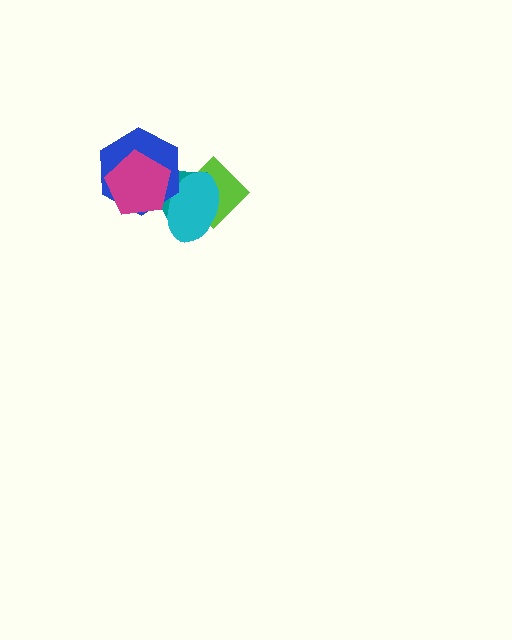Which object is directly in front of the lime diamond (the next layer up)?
The teal triangle is directly in front of the lime diamond.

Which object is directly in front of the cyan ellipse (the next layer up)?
The blue hexagon is directly in front of the cyan ellipse.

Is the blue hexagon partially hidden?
Yes, it is partially covered by another shape.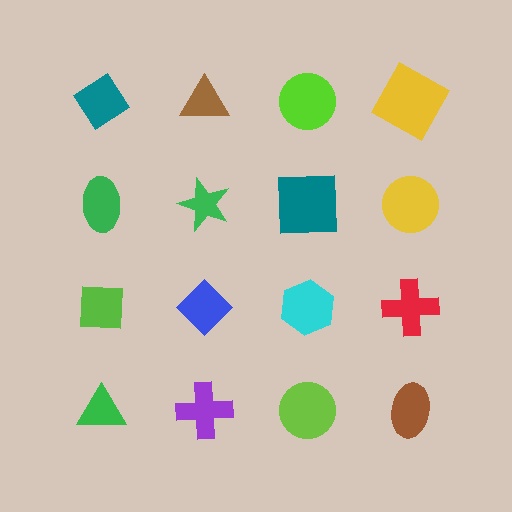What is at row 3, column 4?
A red cross.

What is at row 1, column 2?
A brown triangle.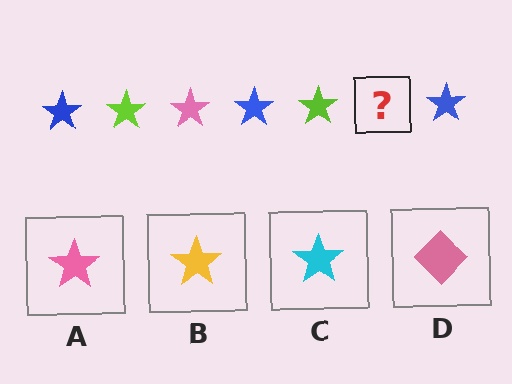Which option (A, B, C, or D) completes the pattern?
A.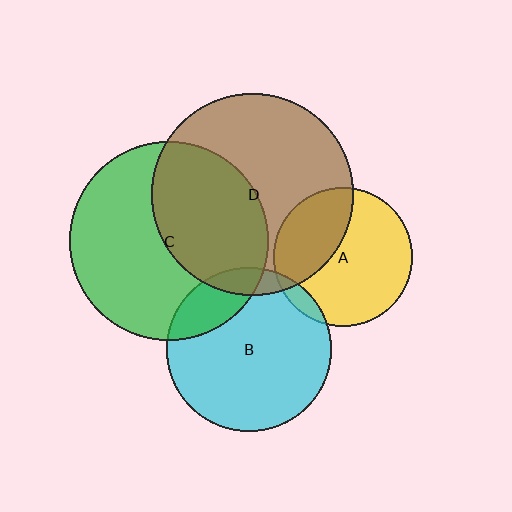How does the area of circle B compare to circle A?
Approximately 1.4 times.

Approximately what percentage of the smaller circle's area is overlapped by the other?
Approximately 10%.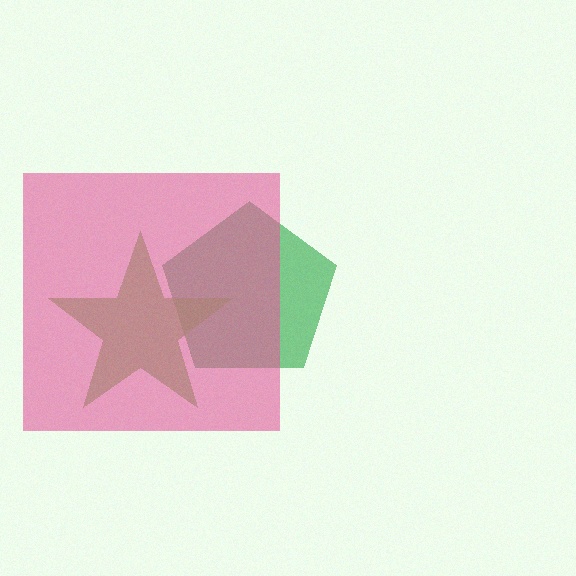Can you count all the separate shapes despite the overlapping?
Yes, there are 3 separate shapes.